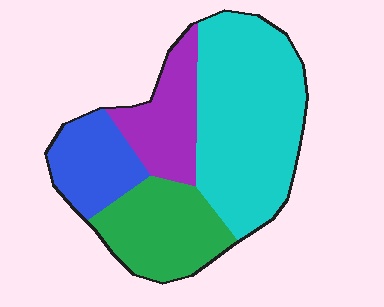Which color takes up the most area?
Cyan, at roughly 45%.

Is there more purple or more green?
Green.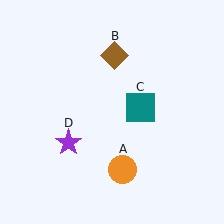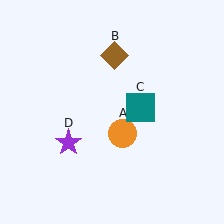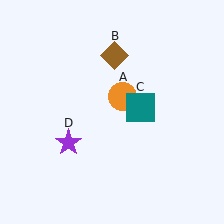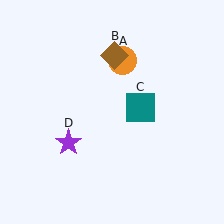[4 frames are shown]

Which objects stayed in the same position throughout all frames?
Brown diamond (object B) and teal square (object C) and purple star (object D) remained stationary.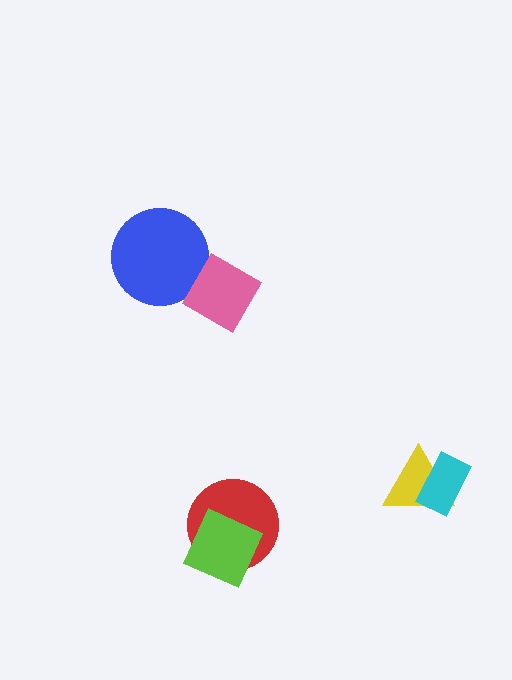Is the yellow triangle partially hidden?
Yes, it is partially covered by another shape.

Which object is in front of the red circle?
The lime square is in front of the red circle.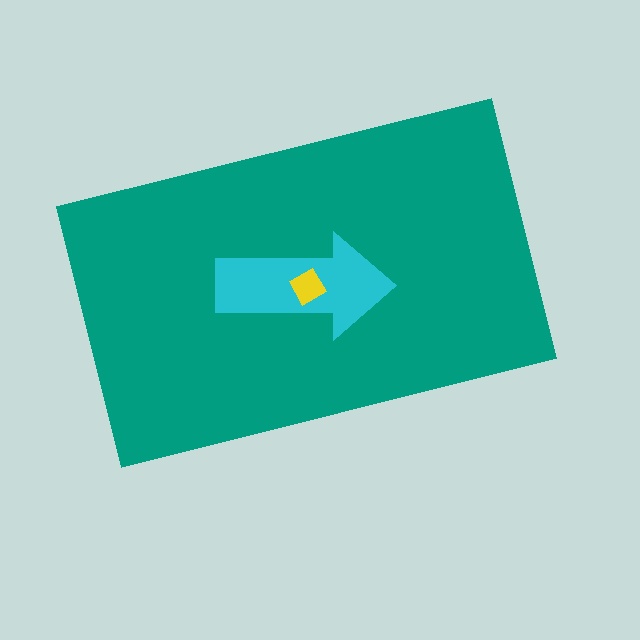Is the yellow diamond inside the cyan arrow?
Yes.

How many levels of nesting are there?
3.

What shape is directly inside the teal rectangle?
The cyan arrow.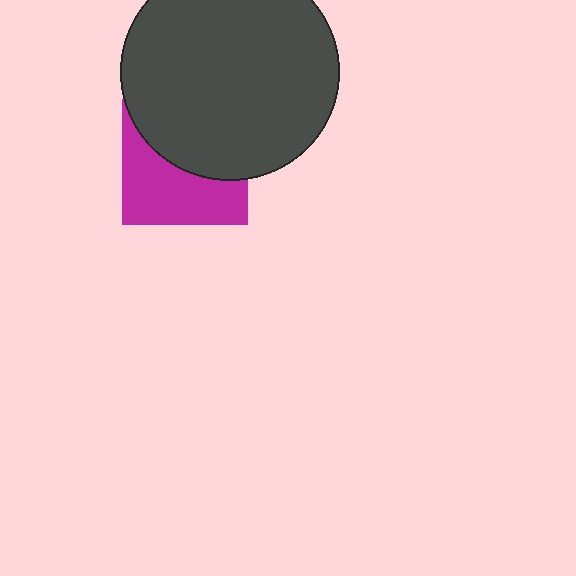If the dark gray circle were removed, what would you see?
You would see the complete magenta square.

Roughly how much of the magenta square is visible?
About half of it is visible (roughly 51%).